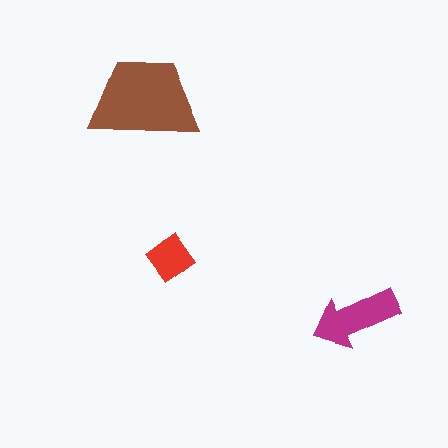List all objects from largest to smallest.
The brown trapezoid, the magenta arrow, the red diamond.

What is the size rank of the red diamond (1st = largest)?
3rd.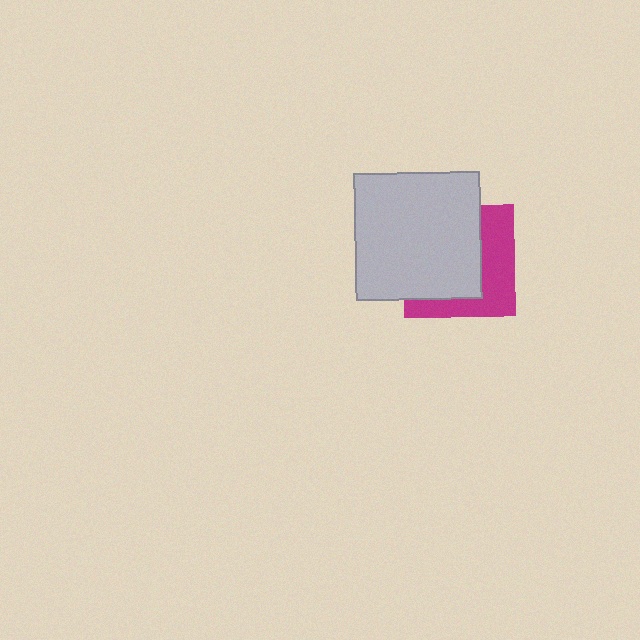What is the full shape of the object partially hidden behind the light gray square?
The partially hidden object is a magenta square.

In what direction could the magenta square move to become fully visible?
The magenta square could move toward the lower-right. That would shift it out from behind the light gray square entirely.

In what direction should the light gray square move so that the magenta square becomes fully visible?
The light gray square should move toward the upper-left. That is the shortest direction to clear the overlap and leave the magenta square fully visible.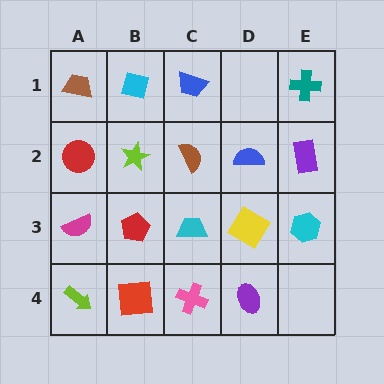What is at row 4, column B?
A red square.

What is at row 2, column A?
A red circle.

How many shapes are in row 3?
5 shapes.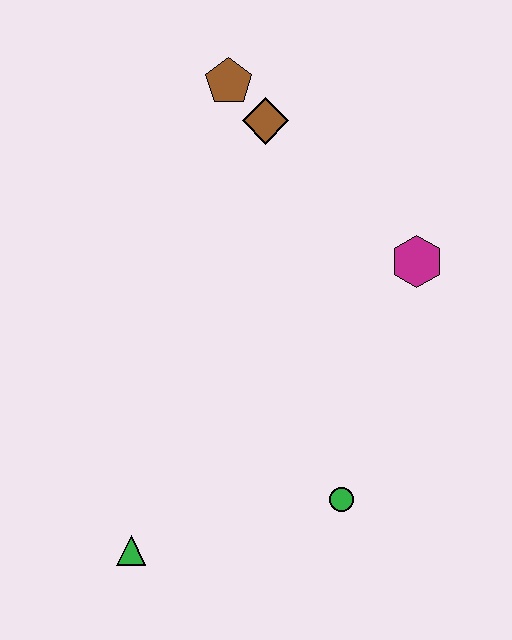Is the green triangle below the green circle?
Yes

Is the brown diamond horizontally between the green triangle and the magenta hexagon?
Yes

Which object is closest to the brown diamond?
The brown pentagon is closest to the brown diamond.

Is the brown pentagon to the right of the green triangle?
Yes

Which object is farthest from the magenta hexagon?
The green triangle is farthest from the magenta hexagon.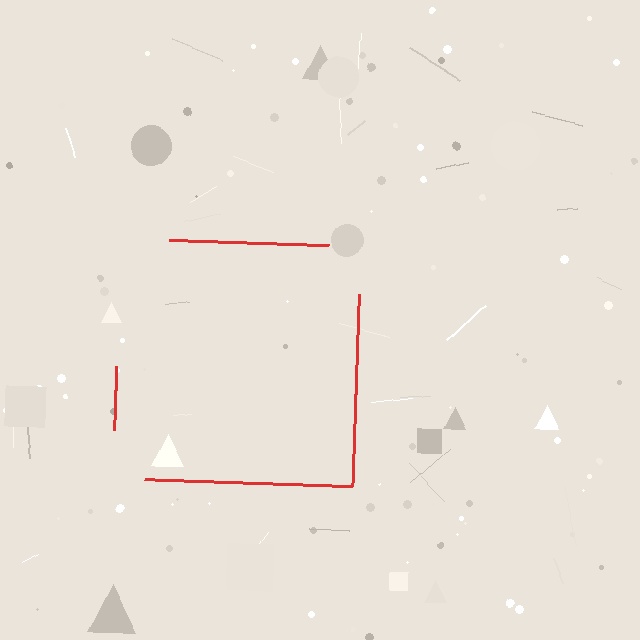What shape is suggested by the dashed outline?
The dashed outline suggests a square.